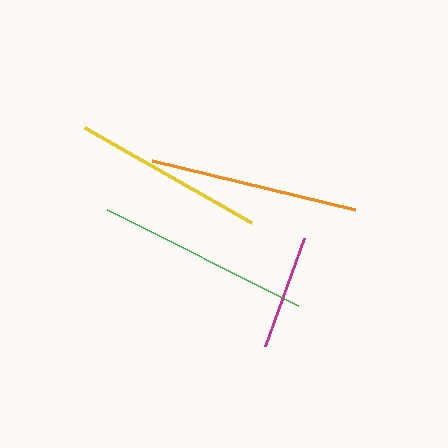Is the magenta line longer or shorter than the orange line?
The orange line is longer than the magenta line.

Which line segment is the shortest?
The magenta line is the shortest at approximately 115 pixels.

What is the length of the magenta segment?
The magenta segment is approximately 115 pixels long.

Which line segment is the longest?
The green line is the longest at approximately 214 pixels.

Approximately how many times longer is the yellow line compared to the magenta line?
The yellow line is approximately 1.7 times the length of the magenta line.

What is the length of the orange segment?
The orange segment is approximately 209 pixels long.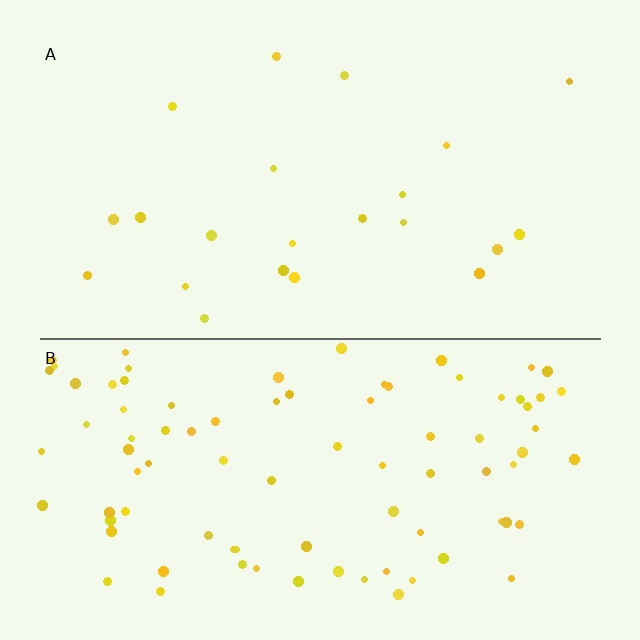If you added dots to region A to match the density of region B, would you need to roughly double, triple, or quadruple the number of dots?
Approximately quadruple.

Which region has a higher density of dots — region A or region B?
B (the bottom).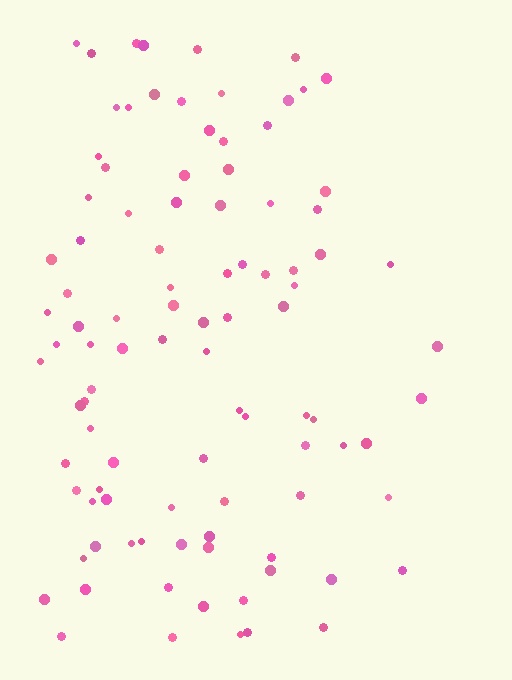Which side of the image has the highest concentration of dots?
The left.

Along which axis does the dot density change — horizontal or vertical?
Horizontal.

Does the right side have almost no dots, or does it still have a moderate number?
Still a moderate number, just noticeably fewer than the left.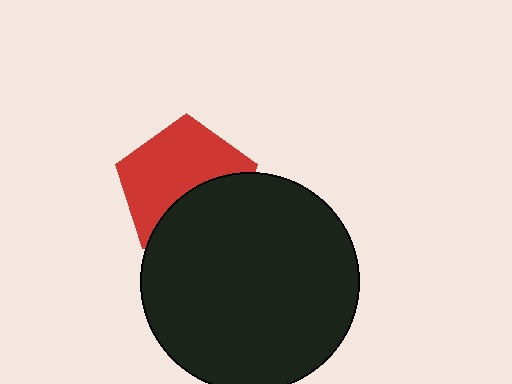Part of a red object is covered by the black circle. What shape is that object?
It is a pentagon.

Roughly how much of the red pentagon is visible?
About half of it is visible (roughly 60%).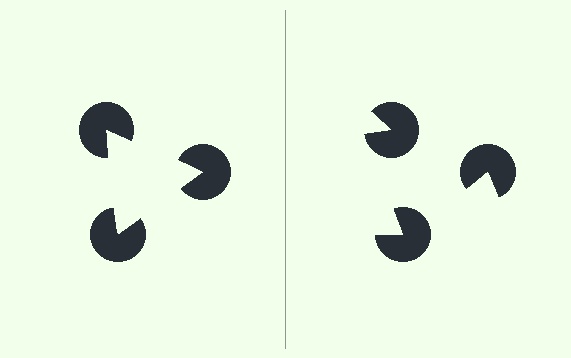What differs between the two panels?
The pac-man discs are positioned identically on both sides; only the wedge orientations differ. On the left they align to a triangle; on the right they are misaligned.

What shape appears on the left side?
An illusory triangle.